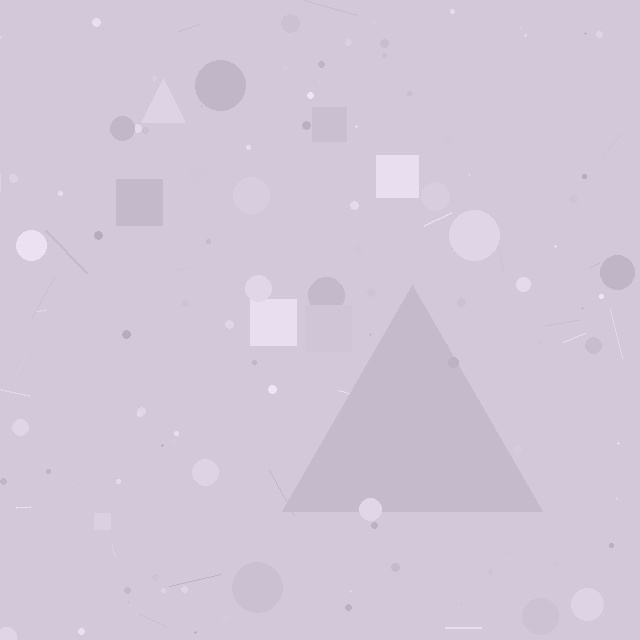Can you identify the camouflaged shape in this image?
The camouflaged shape is a triangle.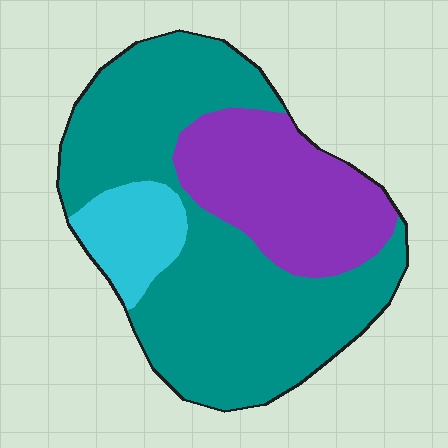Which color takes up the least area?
Cyan, at roughly 10%.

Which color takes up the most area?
Teal, at roughly 60%.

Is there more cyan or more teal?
Teal.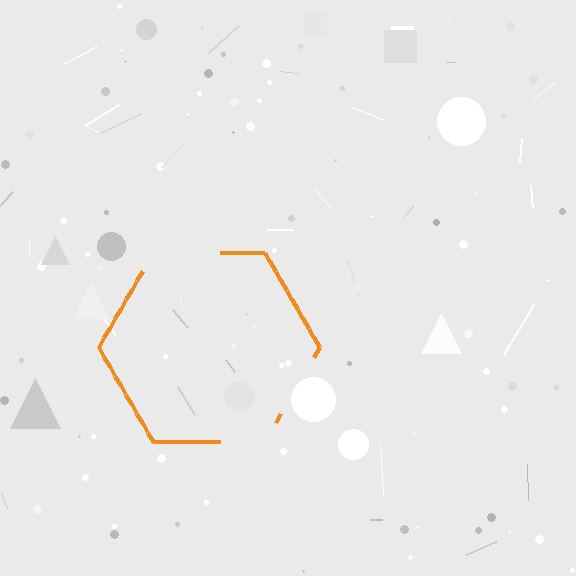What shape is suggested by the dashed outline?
The dashed outline suggests a hexagon.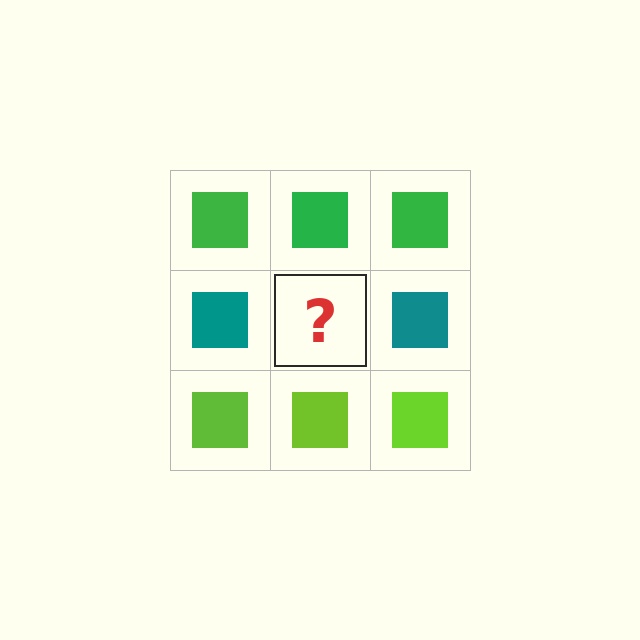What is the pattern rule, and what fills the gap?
The rule is that each row has a consistent color. The gap should be filled with a teal square.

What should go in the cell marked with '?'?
The missing cell should contain a teal square.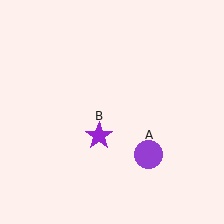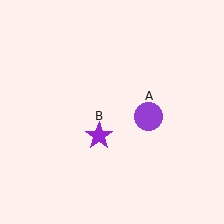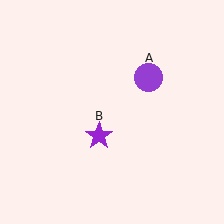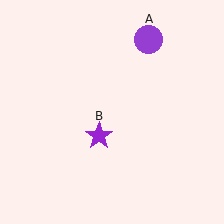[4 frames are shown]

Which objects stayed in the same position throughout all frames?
Purple star (object B) remained stationary.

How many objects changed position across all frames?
1 object changed position: purple circle (object A).